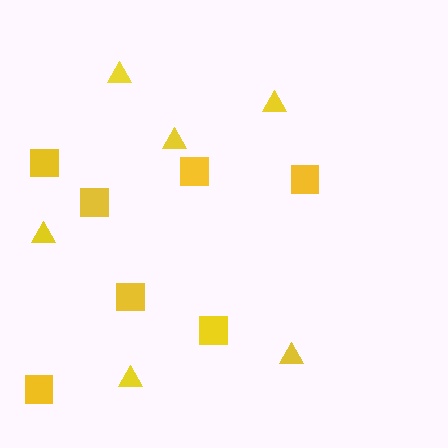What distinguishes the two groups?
There are 2 groups: one group of squares (7) and one group of triangles (6).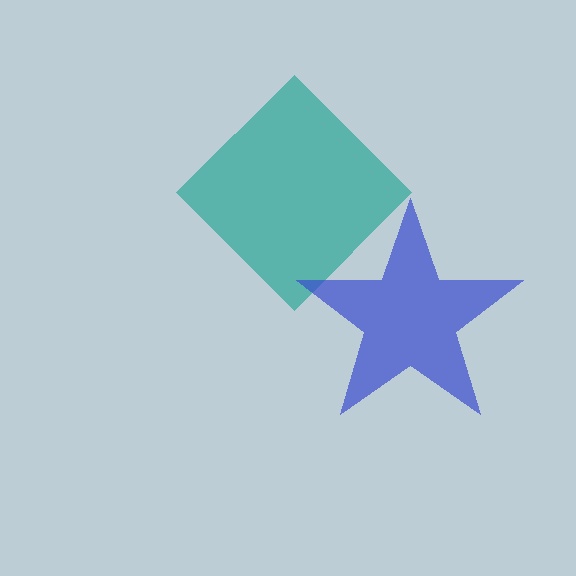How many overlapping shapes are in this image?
There are 2 overlapping shapes in the image.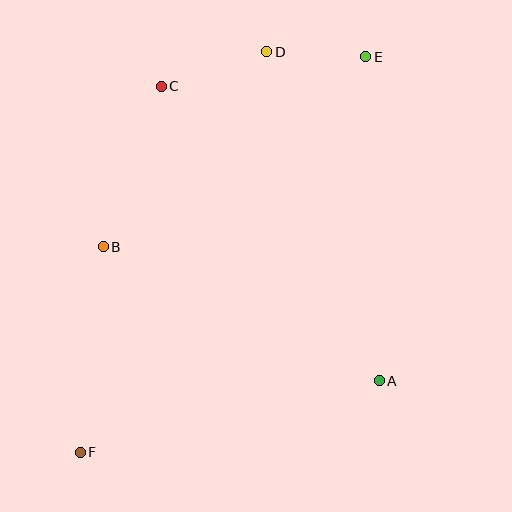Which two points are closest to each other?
Points D and E are closest to each other.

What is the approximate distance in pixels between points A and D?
The distance between A and D is approximately 348 pixels.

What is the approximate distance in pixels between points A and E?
The distance between A and E is approximately 324 pixels.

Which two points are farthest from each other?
Points E and F are farthest from each other.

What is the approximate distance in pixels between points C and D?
The distance between C and D is approximately 111 pixels.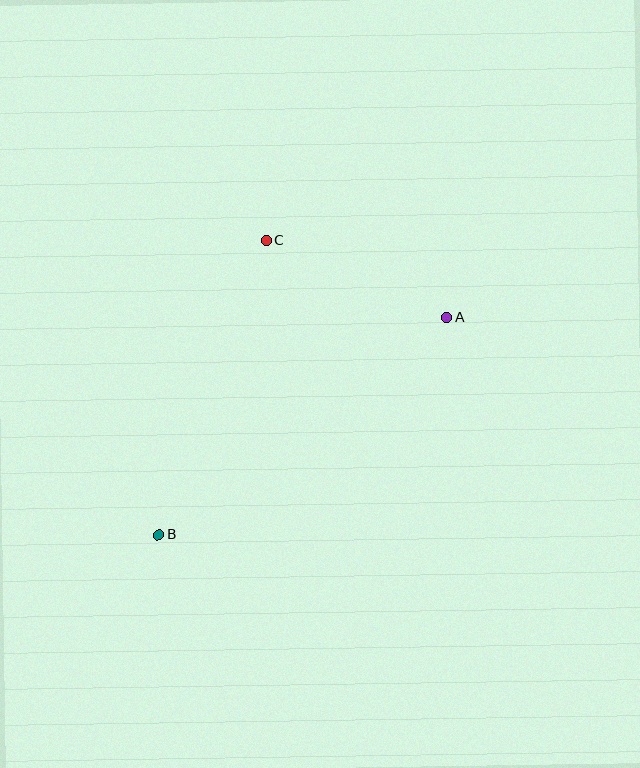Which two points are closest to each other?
Points A and C are closest to each other.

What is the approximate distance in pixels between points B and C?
The distance between B and C is approximately 314 pixels.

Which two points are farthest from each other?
Points A and B are farthest from each other.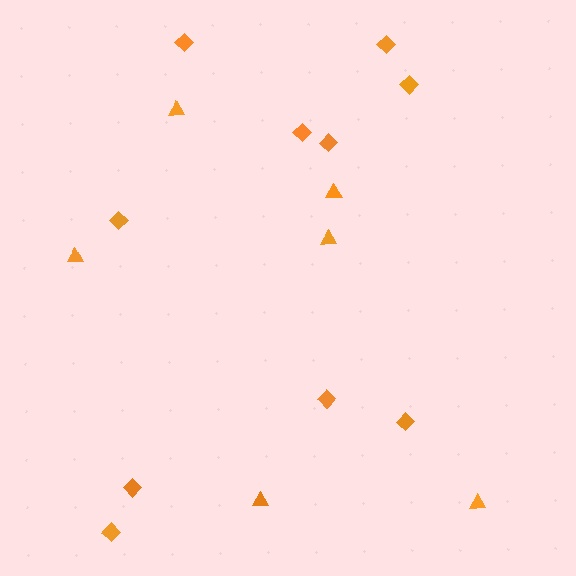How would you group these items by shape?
There are 2 groups: one group of triangles (6) and one group of diamonds (10).